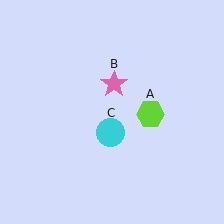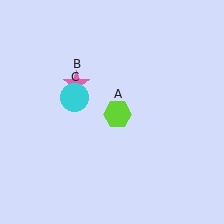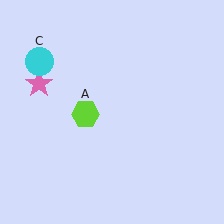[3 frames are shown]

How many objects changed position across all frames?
3 objects changed position: lime hexagon (object A), pink star (object B), cyan circle (object C).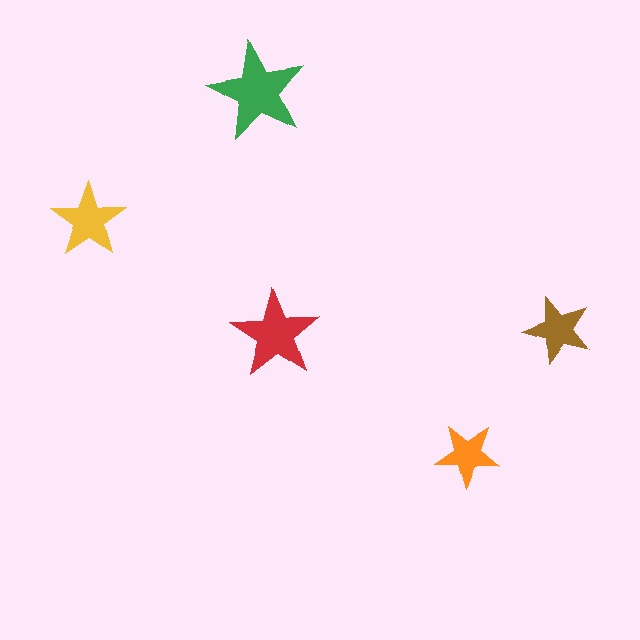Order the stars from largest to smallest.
the green one, the red one, the yellow one, the brown one, the orange one.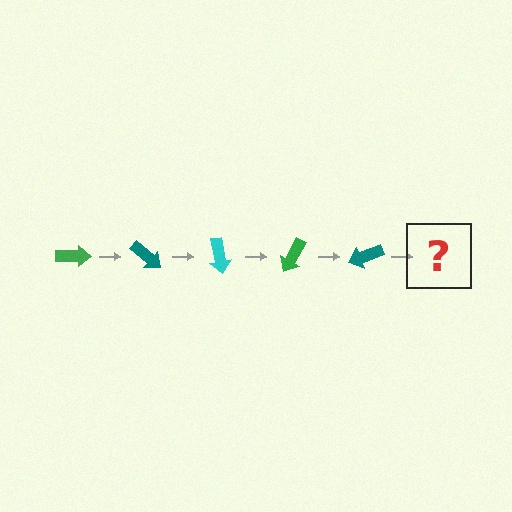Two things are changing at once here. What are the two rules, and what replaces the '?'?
The two rules are that it rotates 40 degrees each step and the color cycles through green, teal, and cyan. The '?' should be a cyan arrow, rotated 200 degrees from the start.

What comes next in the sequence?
The next element should be a cyan arrow, rotated 200 degrees from the start.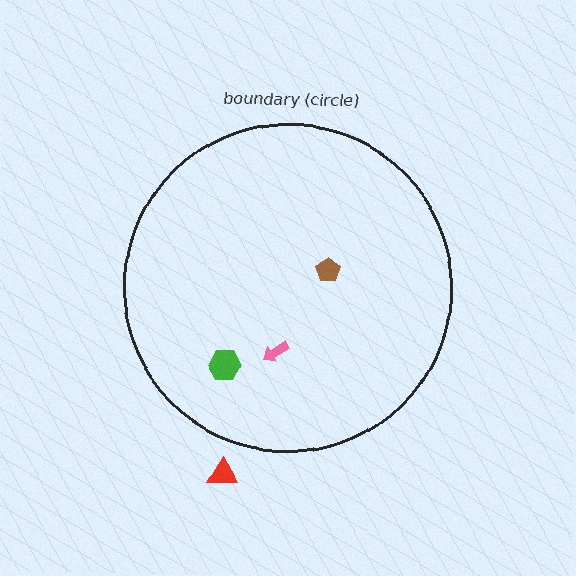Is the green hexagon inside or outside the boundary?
Inside.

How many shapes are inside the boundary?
3 inside, 1 outside.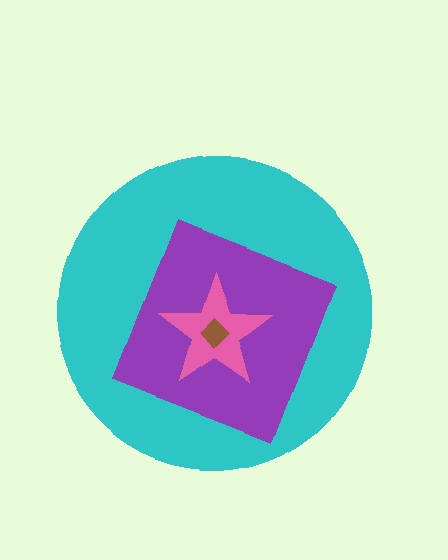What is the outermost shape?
The cyan circle.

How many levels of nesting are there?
4.